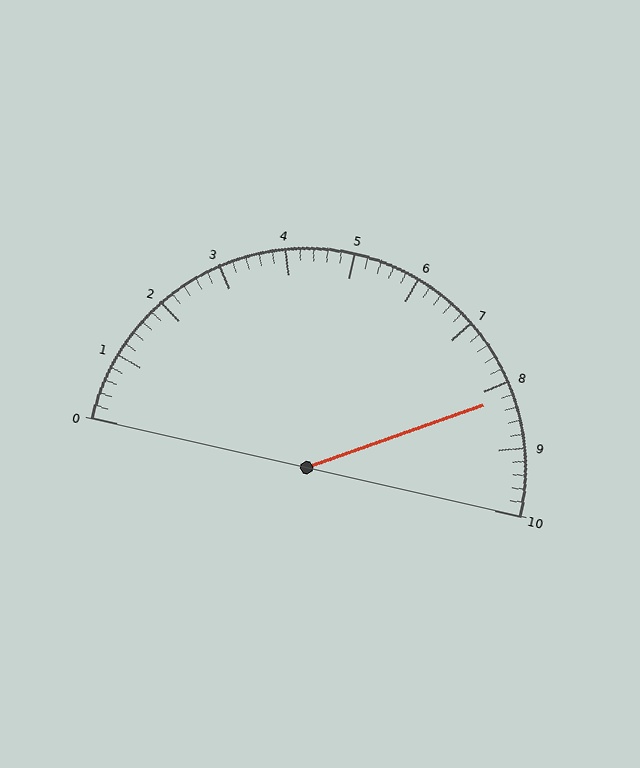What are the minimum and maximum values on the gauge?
The gauge ranges from 0 to 10.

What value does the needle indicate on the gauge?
The needle indicates approximately 8.2.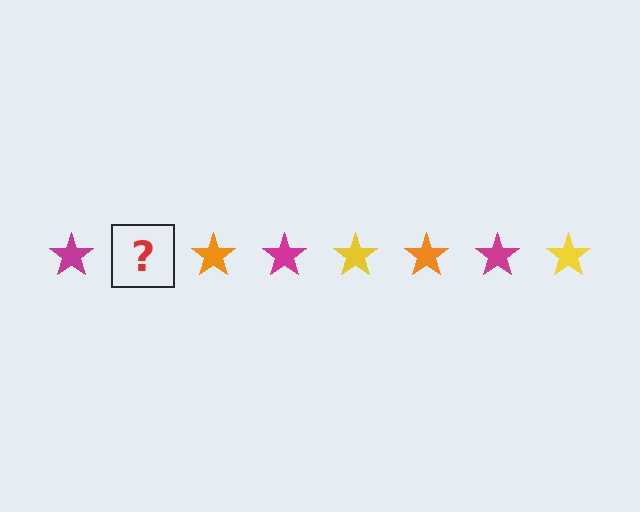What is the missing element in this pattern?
The missing element is a yellow star.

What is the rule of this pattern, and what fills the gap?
The rule is that the pattern cycles through magenta, yellow, orange stars. The gap should be filled with a yellow star.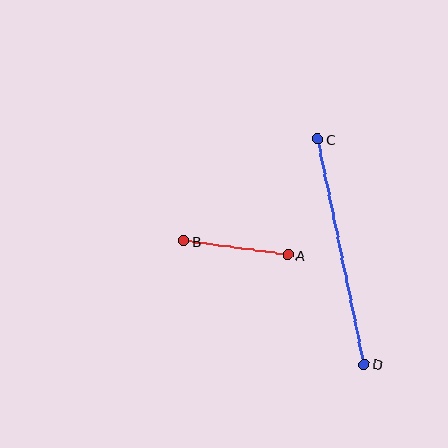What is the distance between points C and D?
The distance is approximately 230 pixels.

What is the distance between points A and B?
The distance is approximately 105 pixels.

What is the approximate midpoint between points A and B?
The midpoint is at approximately (236, 248) pixels.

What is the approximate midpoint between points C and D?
The midpoint is at approximately (341, 252) pixels.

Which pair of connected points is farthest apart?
Points C and D are farthest apart.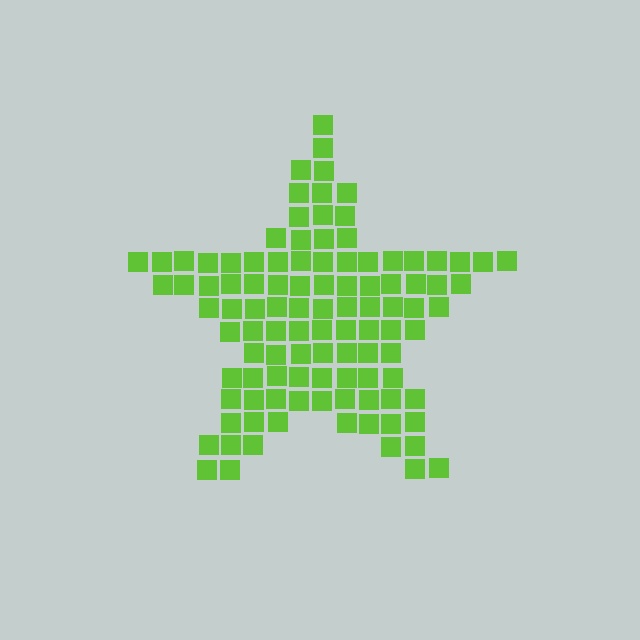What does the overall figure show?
The overall figure shows a star.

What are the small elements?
The small elements are squares.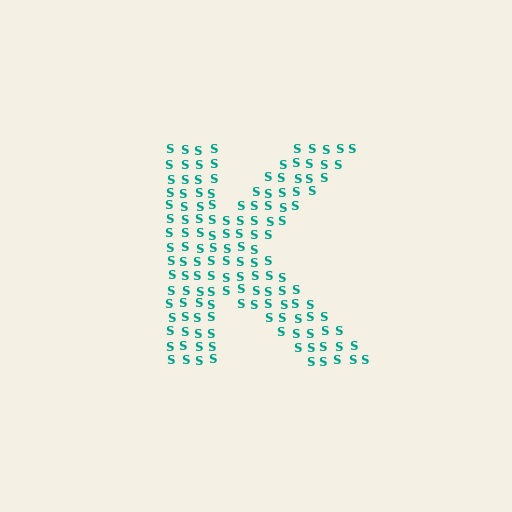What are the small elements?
The small elements are letter S's.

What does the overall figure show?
The overall figure shows the letter K.